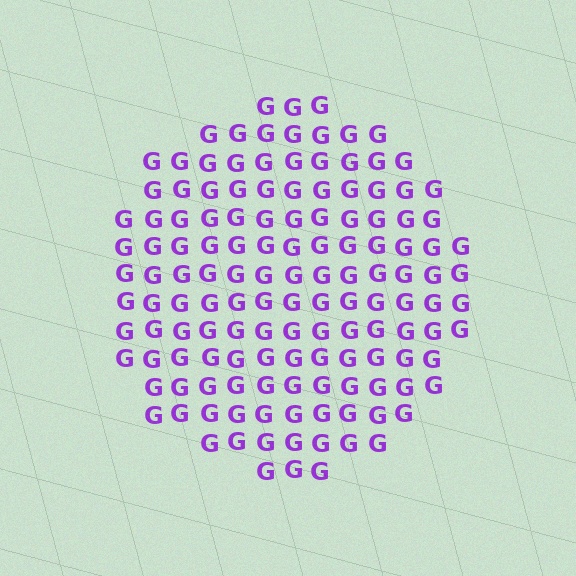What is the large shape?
The large shape is a circle.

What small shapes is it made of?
It is made of small letter G's.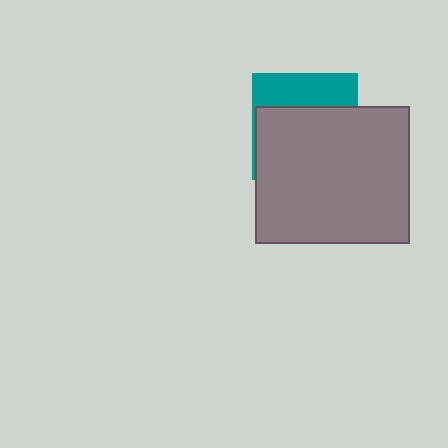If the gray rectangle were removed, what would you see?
You would see the complete teal square.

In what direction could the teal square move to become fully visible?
The teal square could move up. That would shift it out from behind the gray rectangle entirely.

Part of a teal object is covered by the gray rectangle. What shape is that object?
It is a square.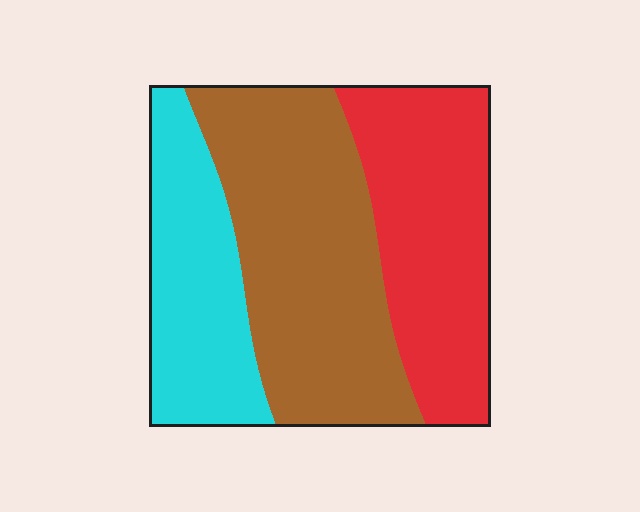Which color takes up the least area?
Cyan, at roughly 25%.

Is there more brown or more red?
Brown.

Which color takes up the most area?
Brown, at roughly 45%.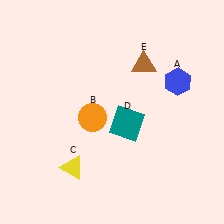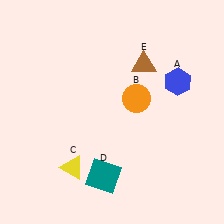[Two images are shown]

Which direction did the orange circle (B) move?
The orange circle (B) moved right.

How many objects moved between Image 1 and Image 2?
2 objects moved between the two images.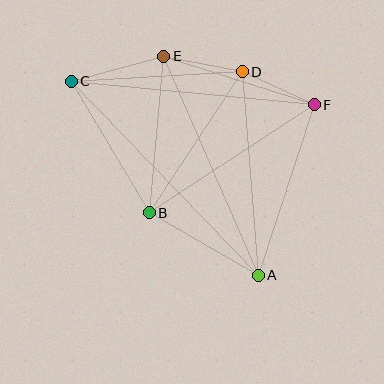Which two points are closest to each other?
Points D and F are closest to each other.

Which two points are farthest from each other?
Points A and C are farthest from each other.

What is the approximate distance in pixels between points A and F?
The distance between A and F is approximately 179 pixels.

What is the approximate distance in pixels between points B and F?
The distance between B and F is approximately 197 pixels.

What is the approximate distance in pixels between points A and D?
The distance between A and D is approximately 204 pixels.